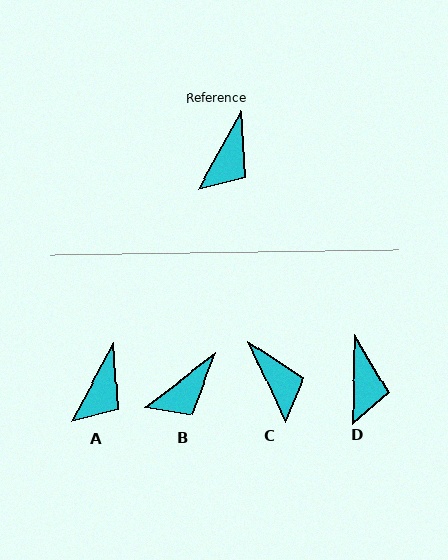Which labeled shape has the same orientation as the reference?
A.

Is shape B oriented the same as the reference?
No, it is off by about 24 degrees.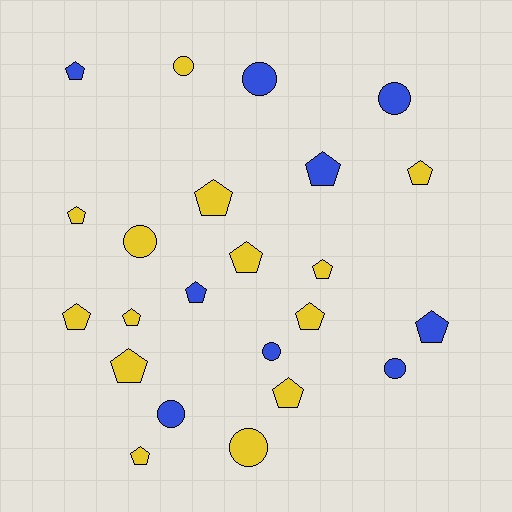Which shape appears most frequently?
Pentagon, with 15 objects.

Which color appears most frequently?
Yellow, with 14 objects.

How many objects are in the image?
There are 23 objects.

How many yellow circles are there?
There are 3 yellow circles.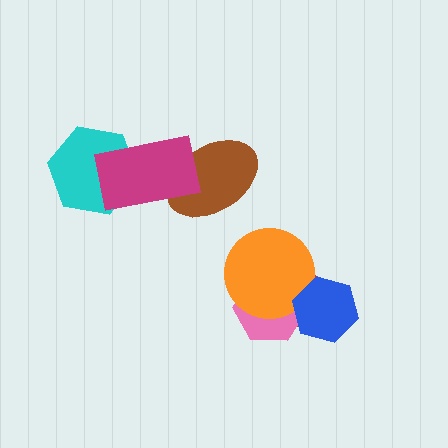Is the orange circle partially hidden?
Yes, it is partially covered by another shape.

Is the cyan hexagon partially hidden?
Yes, it is partially covered by another shape.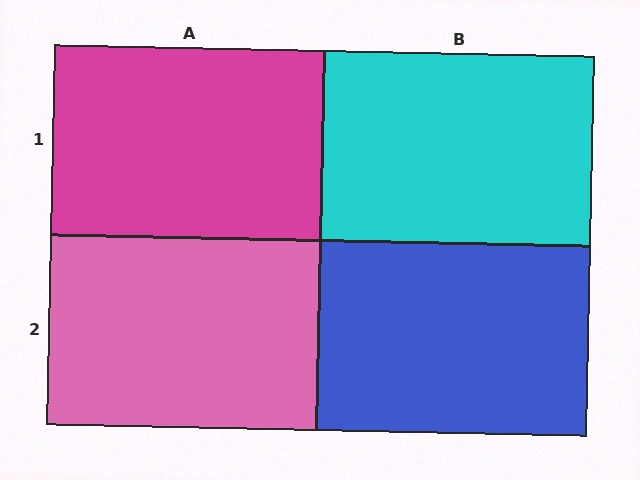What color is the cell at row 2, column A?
Pink.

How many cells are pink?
1 cell is pink.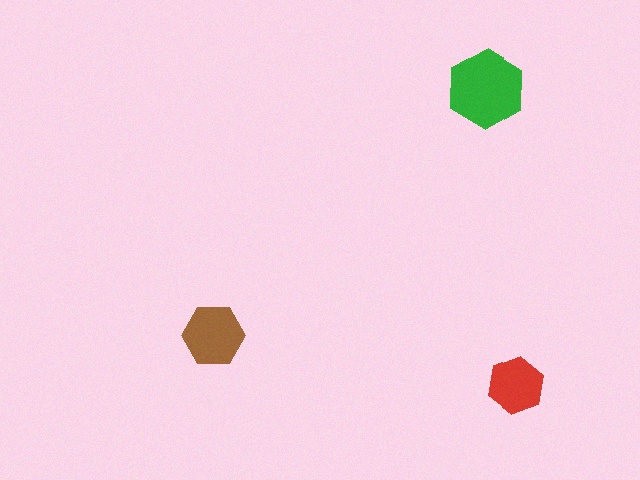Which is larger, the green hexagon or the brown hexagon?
The green one.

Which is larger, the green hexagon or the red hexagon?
The green one.